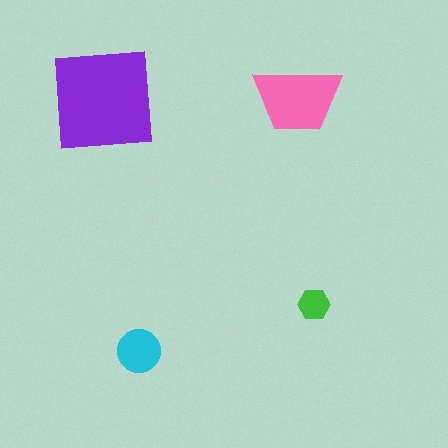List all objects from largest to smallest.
The purple square, the pink trapezoid, the cyan circle, the green hexagon.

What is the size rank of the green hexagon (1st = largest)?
4th.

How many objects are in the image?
There are 4 objects in the image.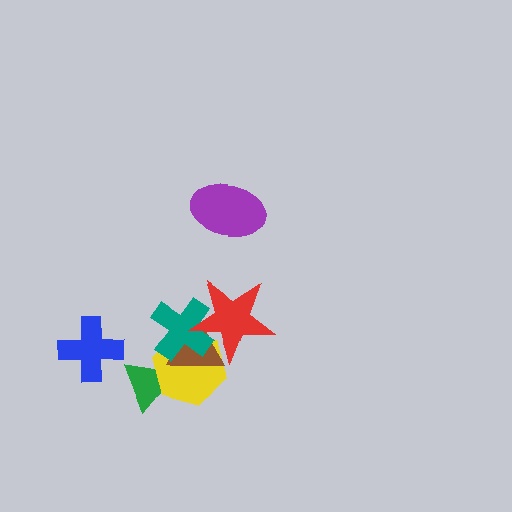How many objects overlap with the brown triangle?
3 objects overlap with the brown triangle.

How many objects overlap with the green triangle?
1 object overlaps with the green triangle.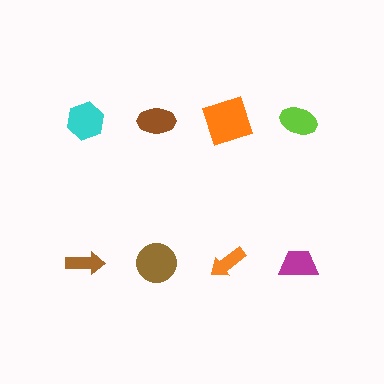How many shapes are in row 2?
4 shapes.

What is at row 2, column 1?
A brown arrow.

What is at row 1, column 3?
An orange square.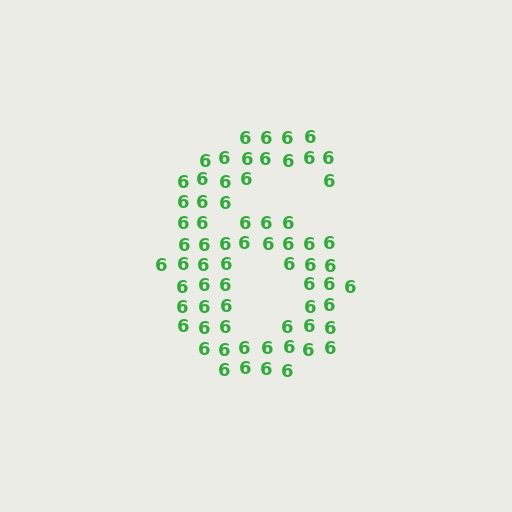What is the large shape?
The large shape is the digit 6.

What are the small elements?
The small elements are digit 6's.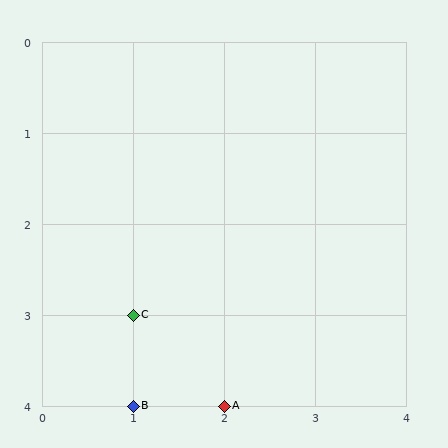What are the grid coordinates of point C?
Point C is at grid coordinates (1, 3).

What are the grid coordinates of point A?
Point A is at grid coordinates (2, 4).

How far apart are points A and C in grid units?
Points A and C are 1 column and 1 row apart (about 1.4 grid units diagonally).